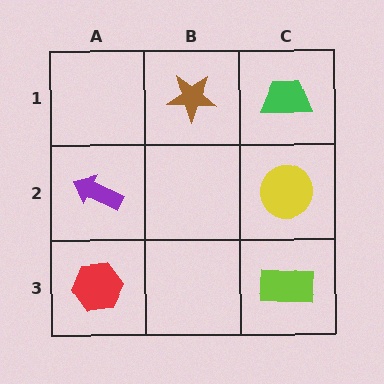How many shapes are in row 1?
2 shapes.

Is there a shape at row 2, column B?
No, that cell is empty.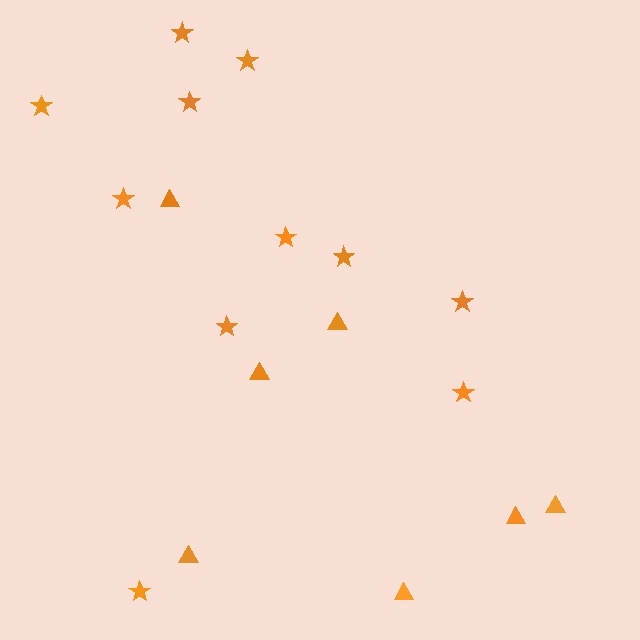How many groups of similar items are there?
There are 2 groups: one group of triangles (7) and one group of stars (11).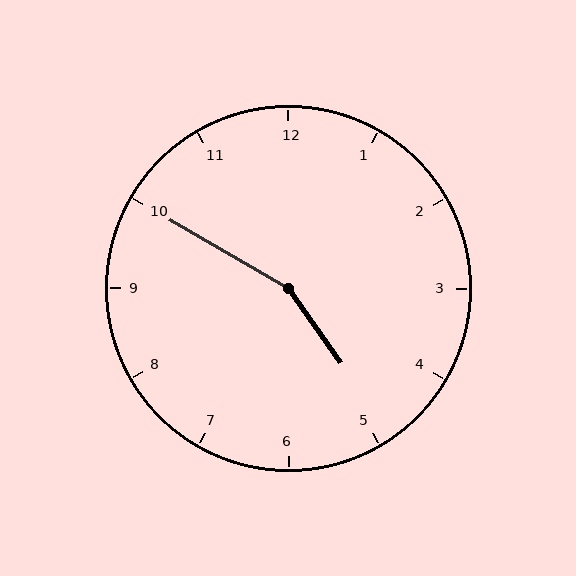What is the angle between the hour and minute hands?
Approximately 155 degrees.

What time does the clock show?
4:50.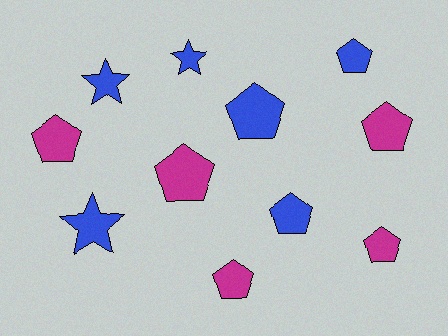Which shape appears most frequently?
Pentagon, with 8 objects.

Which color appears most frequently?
Blue, with 6 objects.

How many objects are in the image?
There are 11 objects.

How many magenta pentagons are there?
There are 5 magenta pentagons.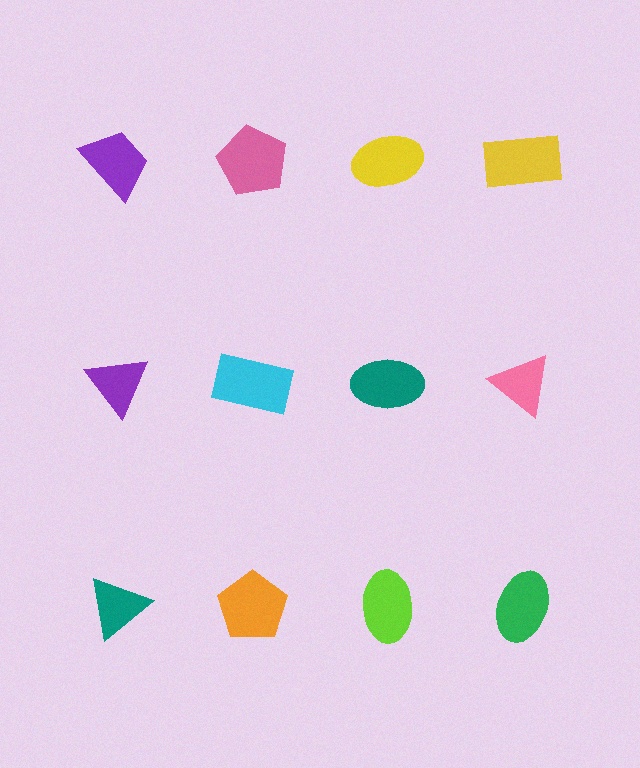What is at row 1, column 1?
A purple trapezoid.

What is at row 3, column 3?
A lime ellipse.